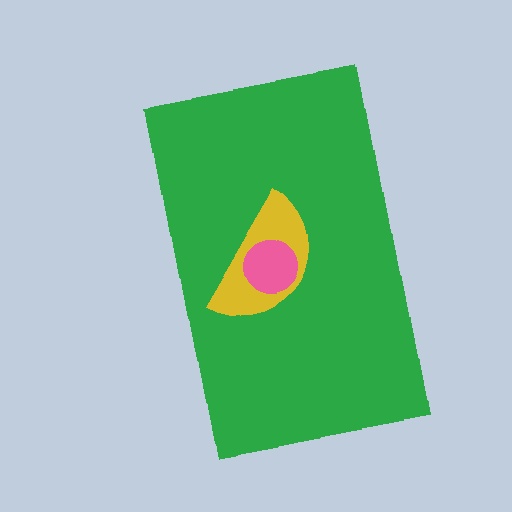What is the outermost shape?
The green rectangle.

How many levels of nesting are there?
3.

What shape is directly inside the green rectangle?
The yellow semicircle.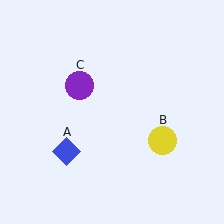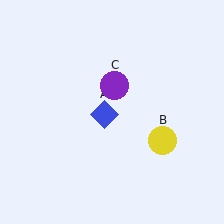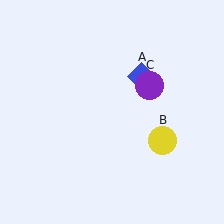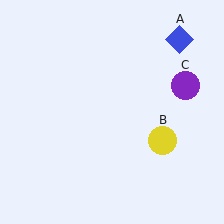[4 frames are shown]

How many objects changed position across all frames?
2 objects changed position: blue diamond (object A), purple circle (object C).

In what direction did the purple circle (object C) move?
The purple circle (object C) moved right.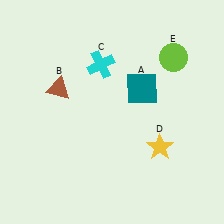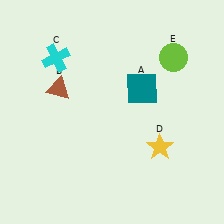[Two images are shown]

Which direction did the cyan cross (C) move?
The cyan cross (C) moved left.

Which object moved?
The cyan cross (C) moved left.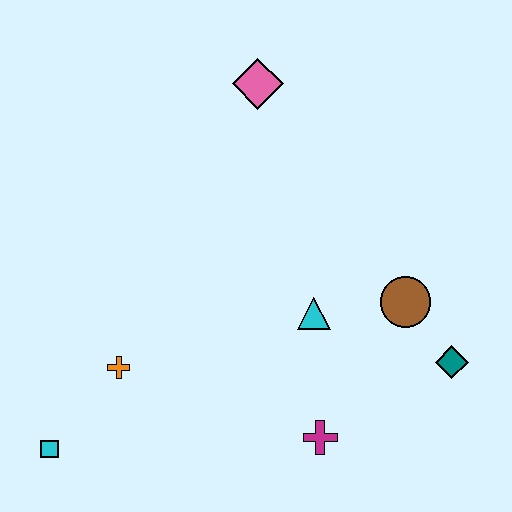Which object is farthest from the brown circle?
The cyan square is farthest from the brown circle.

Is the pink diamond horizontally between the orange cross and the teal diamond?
Yes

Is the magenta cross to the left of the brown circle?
Yes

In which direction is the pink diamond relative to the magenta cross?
The pink diamond is above the magenta cross.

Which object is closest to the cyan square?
The orange cross is closest to the cyan square.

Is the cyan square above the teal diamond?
No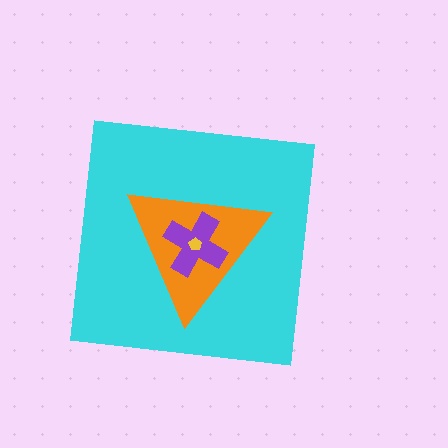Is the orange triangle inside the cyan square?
Yes.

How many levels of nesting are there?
4.